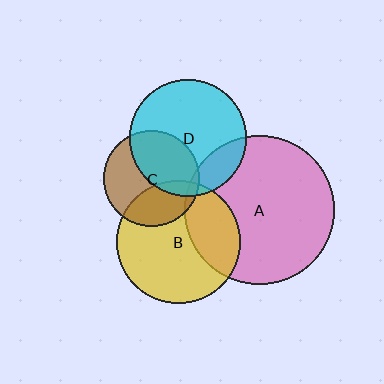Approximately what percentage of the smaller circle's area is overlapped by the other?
Approximately 35%.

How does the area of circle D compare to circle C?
Approximately 1.5 times.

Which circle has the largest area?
Circle A (pink).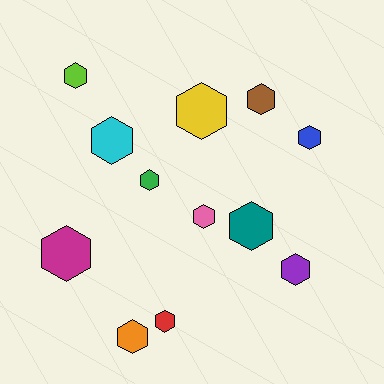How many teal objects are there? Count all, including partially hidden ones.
There is 1 teal object.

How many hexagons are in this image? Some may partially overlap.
There are 12 hexagons.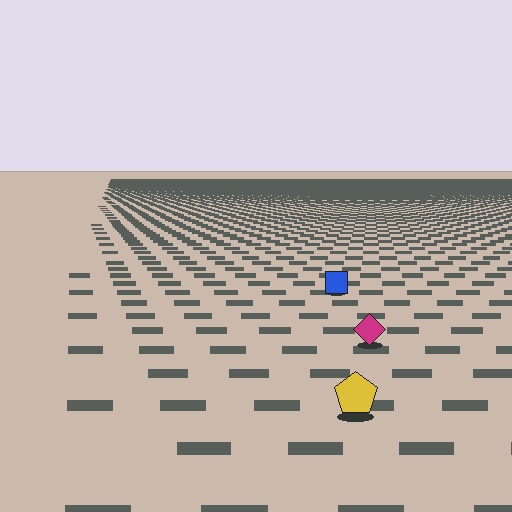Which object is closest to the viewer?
The yellow pentagon is closest. The texture marks near it are larger and more spread out.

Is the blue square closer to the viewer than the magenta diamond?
No. The magenta diamond is closer — you can tell from the texture gradient: the ground texture is coarser near it.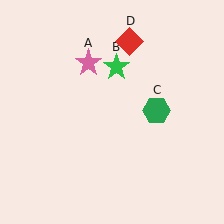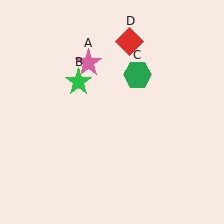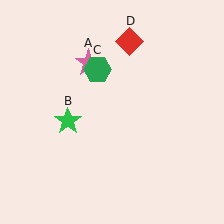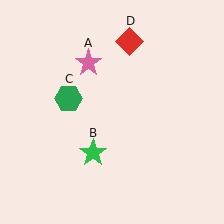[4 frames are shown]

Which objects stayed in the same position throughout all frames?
Pink star (object A) and red diamond (object D) remained stationary.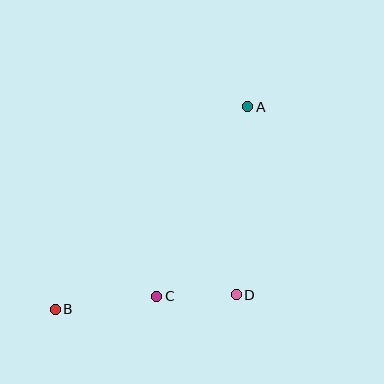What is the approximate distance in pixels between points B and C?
The distance between B and C is approximately 102 pixels.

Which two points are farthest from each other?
Points A and B are farthest from each other.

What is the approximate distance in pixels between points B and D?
The distance between B and D is approximately 181 pixels.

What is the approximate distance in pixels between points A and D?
The distance between A and D is approximately 188 pixels.